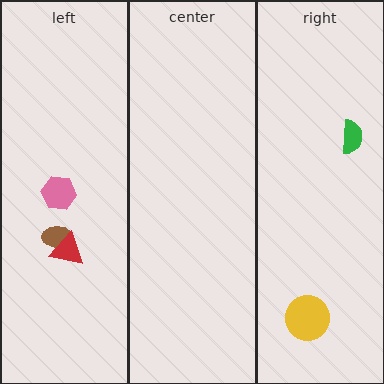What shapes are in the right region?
The yellow circle, the green semicircle.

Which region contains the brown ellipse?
The left region.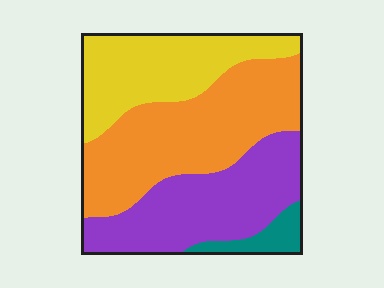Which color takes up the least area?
Teal, at roughly 5%.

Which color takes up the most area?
Orange, at roughly 40%.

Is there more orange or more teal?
Orange.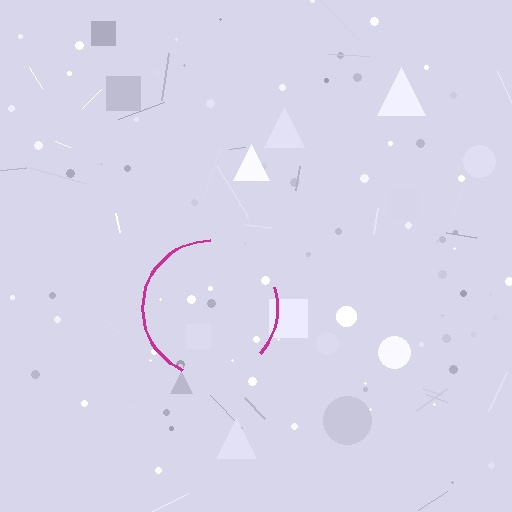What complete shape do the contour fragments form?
The contour fragments form a circle.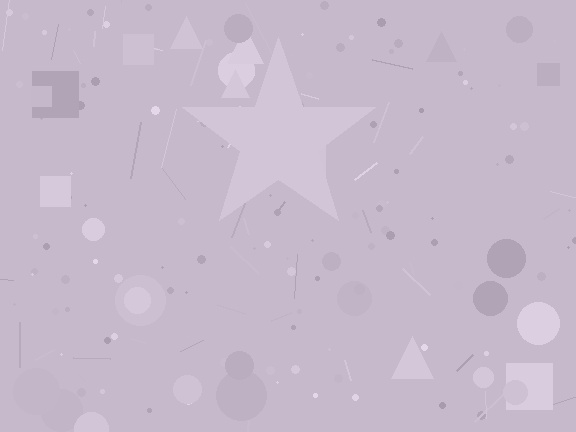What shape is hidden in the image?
A star is hidden in the image.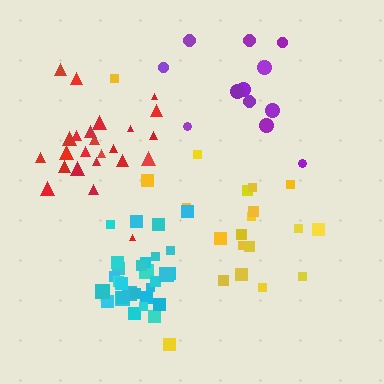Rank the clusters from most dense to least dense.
cyan, red, purple, yellow.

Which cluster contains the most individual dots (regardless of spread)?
Cyan (30).